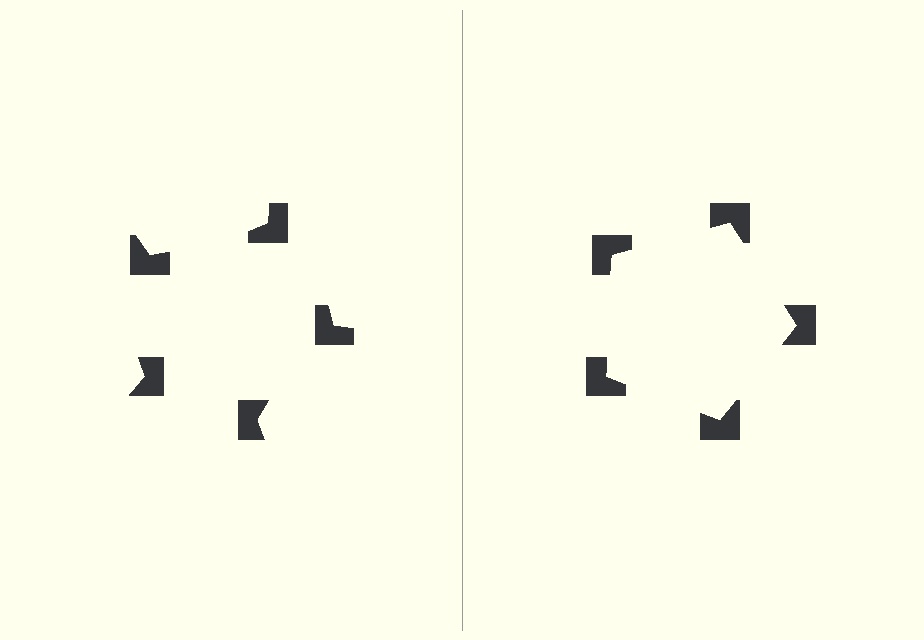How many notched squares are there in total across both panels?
10 — 5 on each side.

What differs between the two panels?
The notched squares are positioned identically on both sides; only the wedge orientations differ. On the right they align to a pentagon; on the left they are misaligned.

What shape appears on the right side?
An illusory pentagon.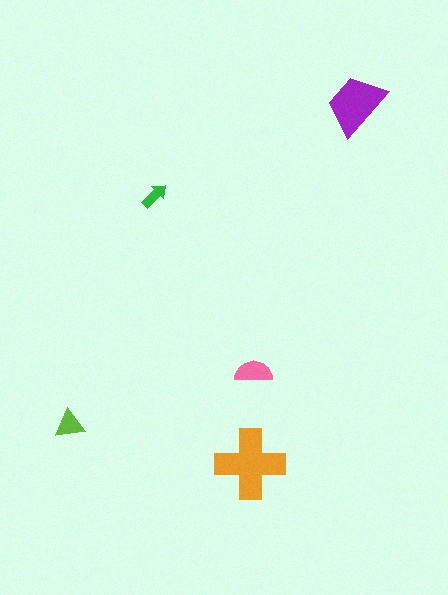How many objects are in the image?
There are 5 objects in the image.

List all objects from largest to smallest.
The orange cross, the purple trapezoid, the pink semicircle, the lime triangle, the green arrow.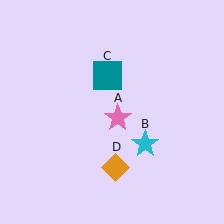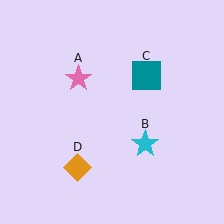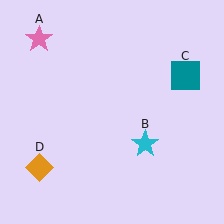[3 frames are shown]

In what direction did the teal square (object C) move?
The teal square (object C) moved right.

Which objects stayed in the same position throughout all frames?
Cyan star (object B) remained stationary.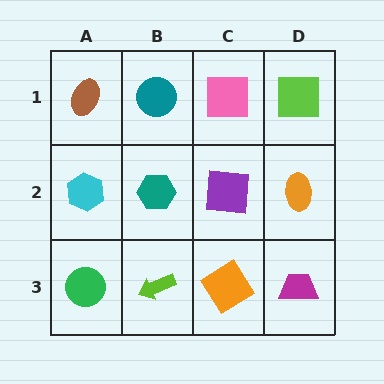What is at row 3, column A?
A green circle.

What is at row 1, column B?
A teal circle.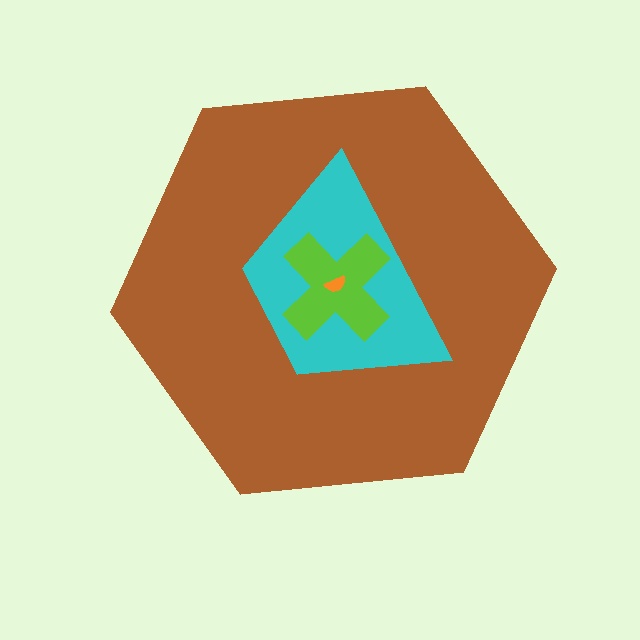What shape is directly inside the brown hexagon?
The cyan trapezoid.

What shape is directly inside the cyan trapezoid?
The lime cross.